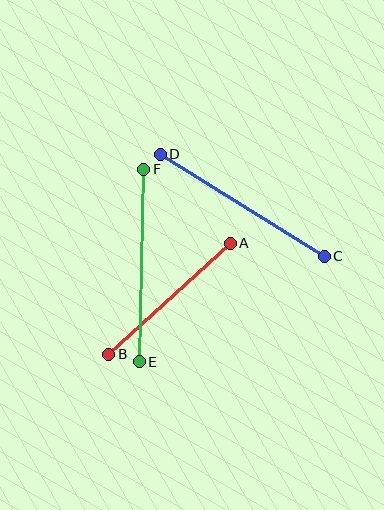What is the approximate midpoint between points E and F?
The midpoint is at approximately (141, 266) pixels.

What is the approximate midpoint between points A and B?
The midpoint is at approximately (170, 299) pixels.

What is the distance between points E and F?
The distance is approximately 193 pixels.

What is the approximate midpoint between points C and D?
The midpoint is at approximately (242, 205) pixels.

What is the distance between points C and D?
The distance is approximately 193 pixels.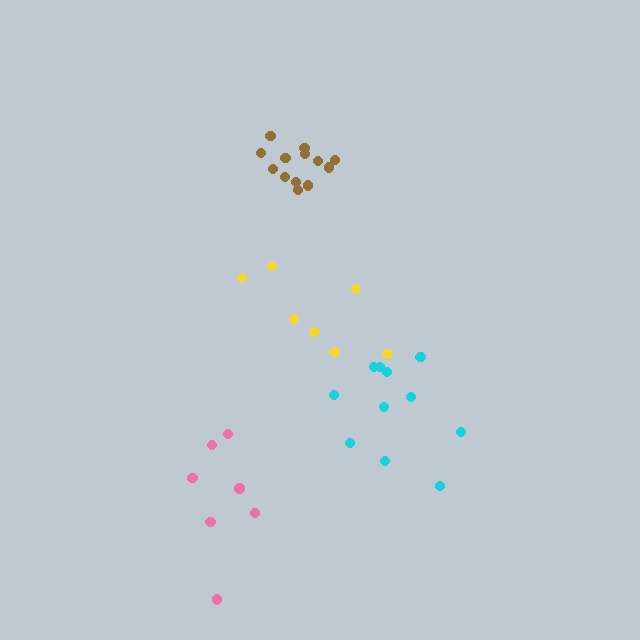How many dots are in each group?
Group 1: 11 dots, Group 2: 13 dots, Group 3: 7 dots, Group 4: 7 dots (38 total).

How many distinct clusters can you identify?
There are 4 distinct clusters.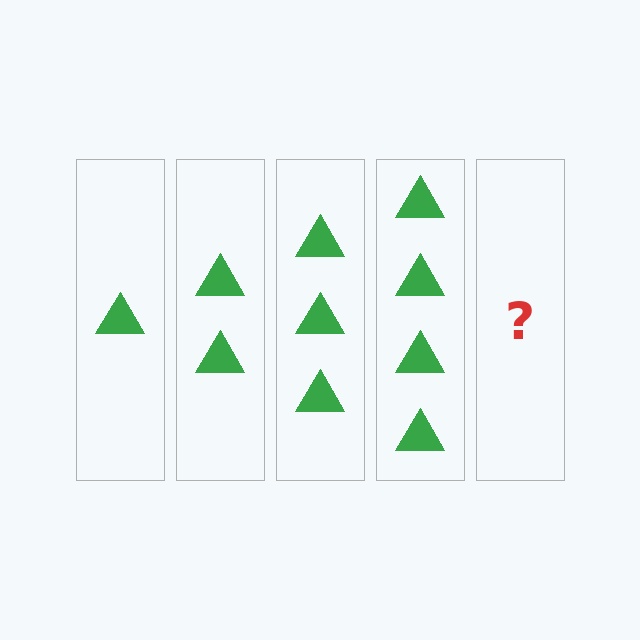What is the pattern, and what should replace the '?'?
The pattern is that each step adds one more triangle. The '?' should be 5 triangles.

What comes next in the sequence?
The next element should be 5 triangles.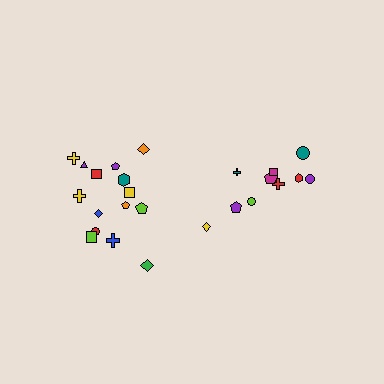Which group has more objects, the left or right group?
The left group.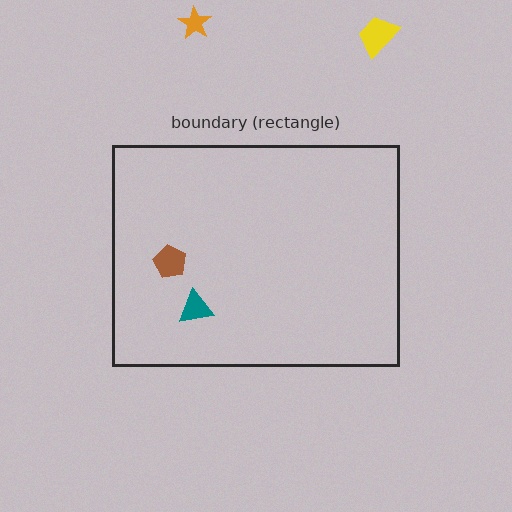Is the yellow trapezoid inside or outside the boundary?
Outside.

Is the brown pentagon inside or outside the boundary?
Inside.